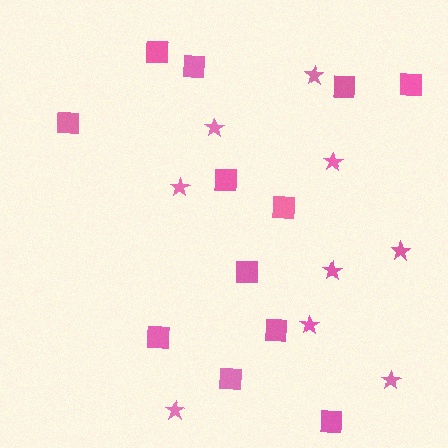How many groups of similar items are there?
There are 2 groups: one group of squares (12) and one group of stars (9).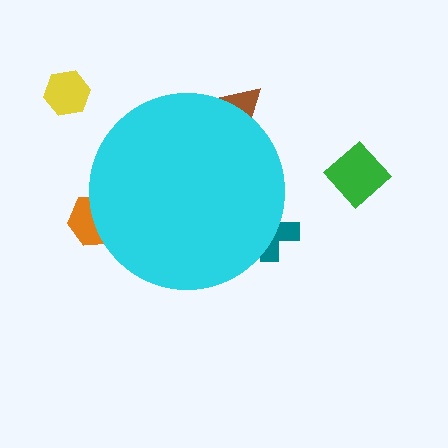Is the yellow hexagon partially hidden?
No, the yellow hexagon is fully visible.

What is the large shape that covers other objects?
A cyan circle.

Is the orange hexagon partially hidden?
Yes, the orange hexagon is partially hidden behind the cyan circle.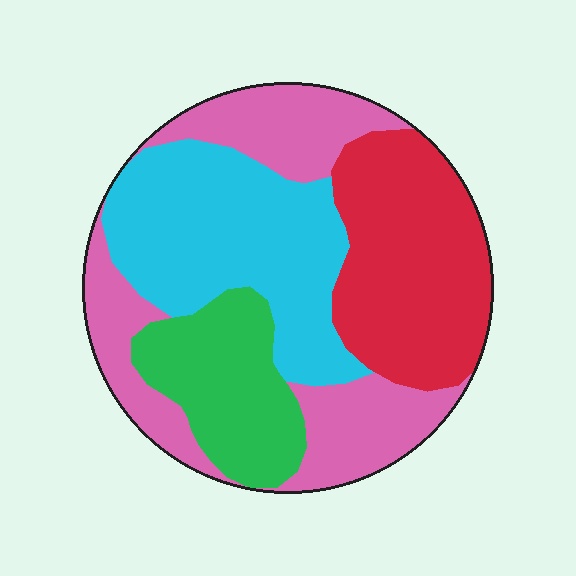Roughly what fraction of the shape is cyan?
Cyan takes up about one quarter (1/4) of the shape.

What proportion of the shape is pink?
Pink takes up about one third (1/3) of the shape.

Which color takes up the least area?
Green, at roughly 15%.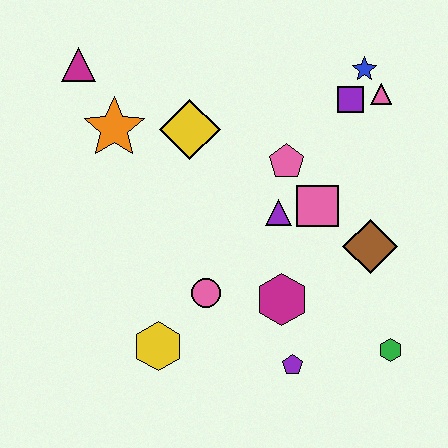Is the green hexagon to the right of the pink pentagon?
Yes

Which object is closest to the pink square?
The purple triangle is closest to the pink square.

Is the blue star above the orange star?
Yes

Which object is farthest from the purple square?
The yellow hexagon is farthest from the purple square.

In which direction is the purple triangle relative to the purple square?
The purple triangle is below the purple square.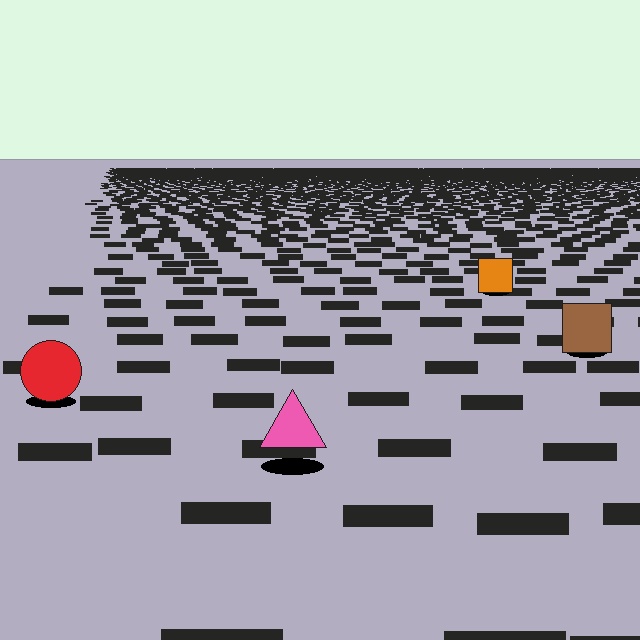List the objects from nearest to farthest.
From nearest to farthest: the pink triangle, the red circle, the brown square, the orange square.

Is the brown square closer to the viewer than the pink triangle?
No. The pink triangle is closer — you can tell from the texture gradient: the ground texture is coarser near it.